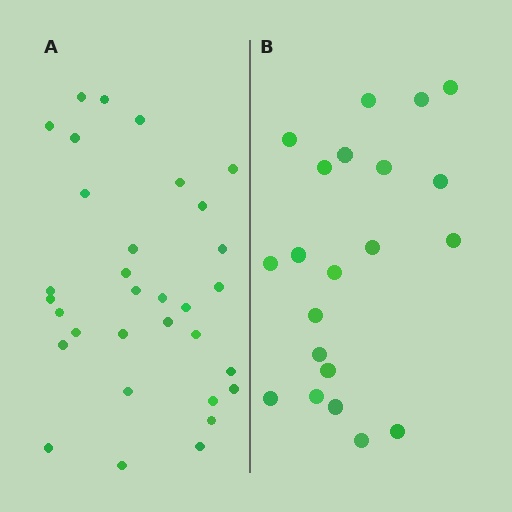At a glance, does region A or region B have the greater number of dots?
Region A (the left region) has more dots.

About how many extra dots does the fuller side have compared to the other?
Region A has roughly 12 or so more dots than region B.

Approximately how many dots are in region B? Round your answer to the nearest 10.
About 20 dots. (The exact count is 21, which rounds to 20.)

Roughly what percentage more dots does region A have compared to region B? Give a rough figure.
About 50% more.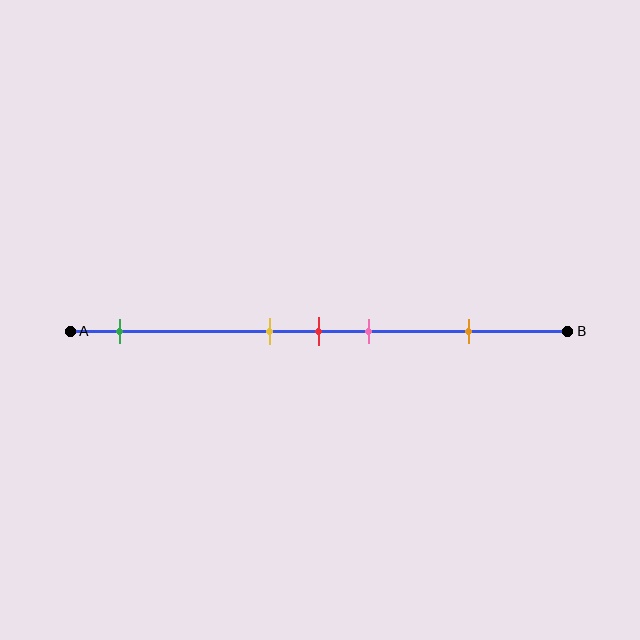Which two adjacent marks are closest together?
The yellow and red marks are the closest adjacent pair.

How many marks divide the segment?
There are 5 marks dividing the segment.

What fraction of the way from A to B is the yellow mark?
The yellow mark is approximately 40% (0.4) of the way from A to B.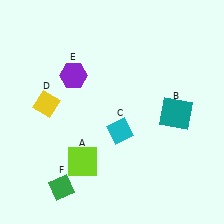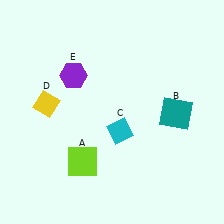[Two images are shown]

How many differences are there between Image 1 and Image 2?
There is 1 difference between the two images.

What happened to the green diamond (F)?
The green diamond (F) was removed in Image 2. It was in the bottom-left area of Image 1.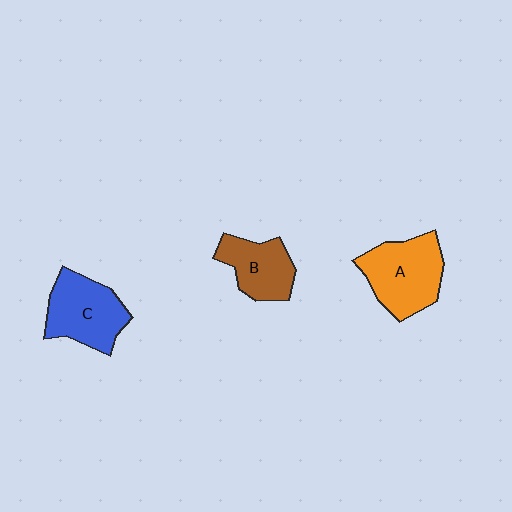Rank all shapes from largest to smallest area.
From largest to smallest: A (orange), C (blue), B (brown).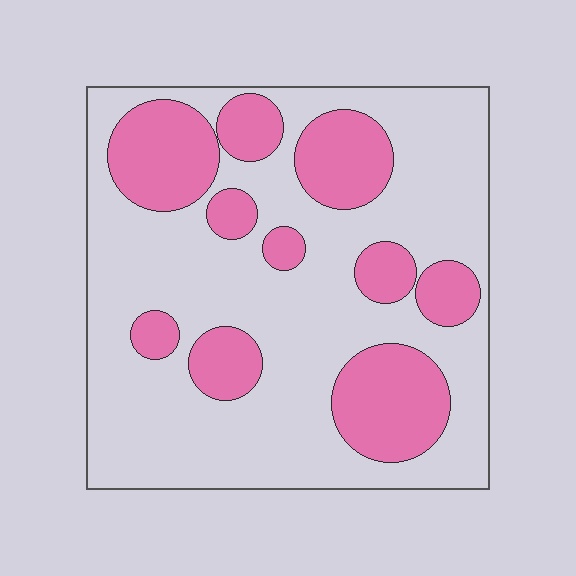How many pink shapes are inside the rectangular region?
10.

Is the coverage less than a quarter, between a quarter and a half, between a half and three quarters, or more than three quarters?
Between a quarter and a half.